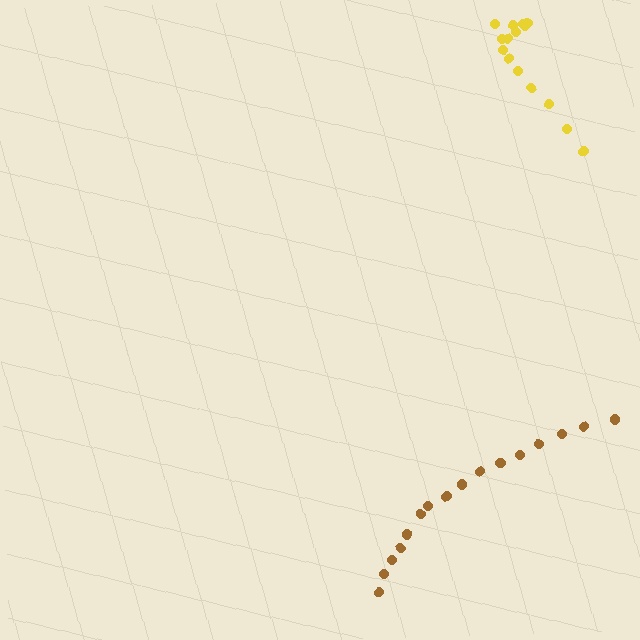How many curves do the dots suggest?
There are 2 distinct paths.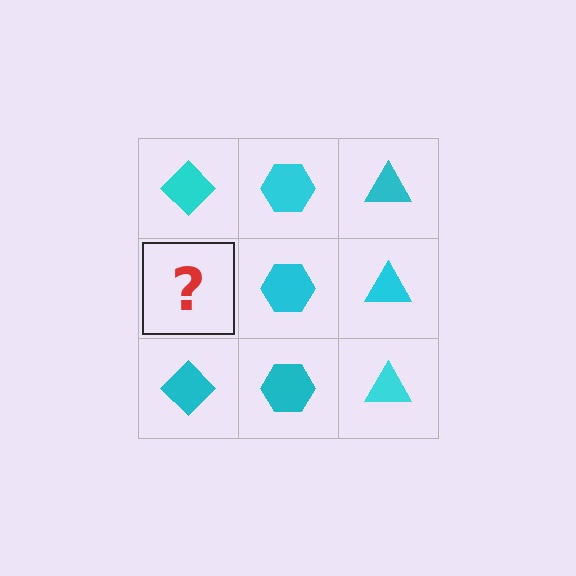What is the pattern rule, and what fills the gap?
The rule is that each column has a consistent shape. The gap should be filled with a cyan diamond.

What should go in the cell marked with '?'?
The missing cell should contain a cyan diamond.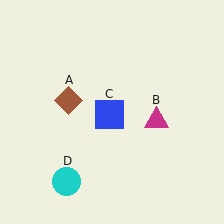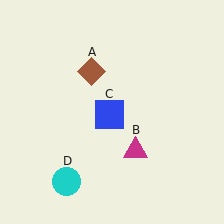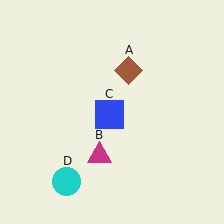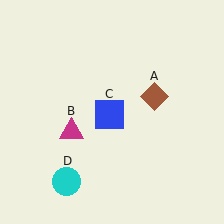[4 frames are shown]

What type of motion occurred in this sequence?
The brown diamond (object A), magenta triangle (object B) rotated clockwise around the center of the scene.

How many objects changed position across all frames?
2 objects changed position: brown diamond (object A), magenta triangle (object B).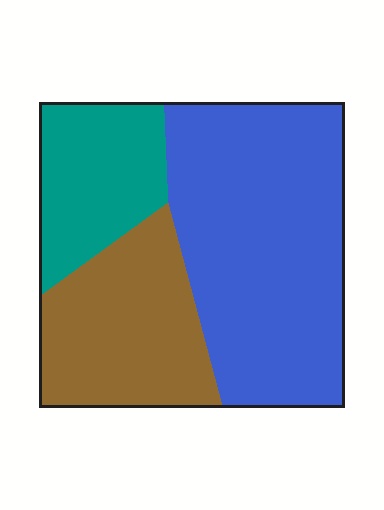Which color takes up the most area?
Blue, at roughly 50%.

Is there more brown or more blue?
Blue.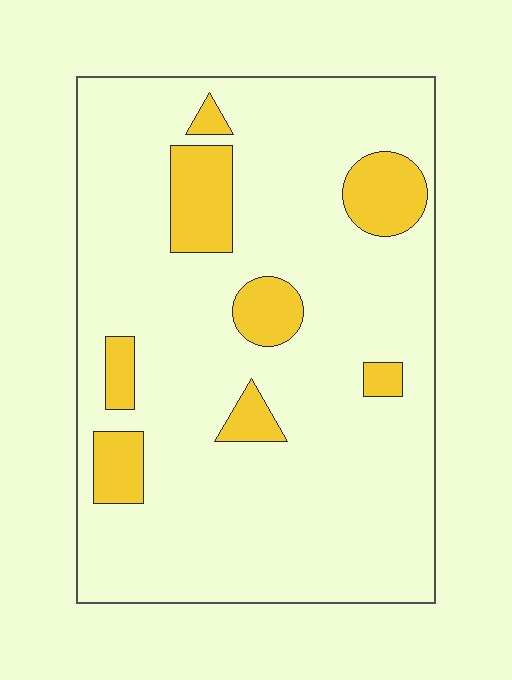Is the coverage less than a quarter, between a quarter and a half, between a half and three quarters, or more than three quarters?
Less than a quarter.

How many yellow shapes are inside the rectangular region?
8.